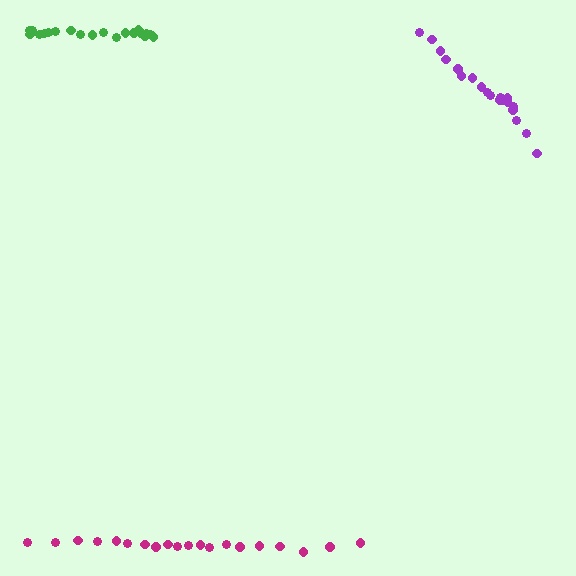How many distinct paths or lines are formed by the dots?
There are 3 distinct paths.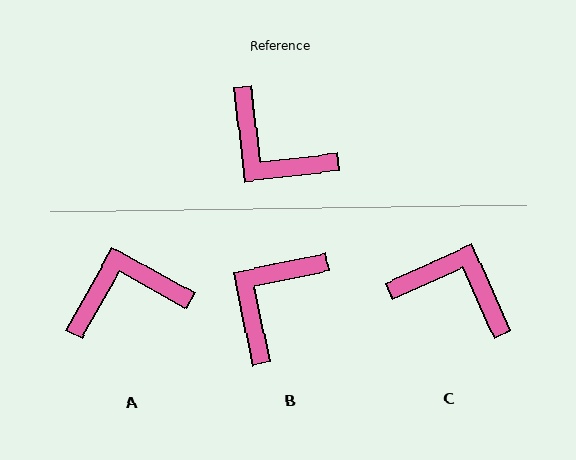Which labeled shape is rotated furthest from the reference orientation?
C, about 162 degrees away.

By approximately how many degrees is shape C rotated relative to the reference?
Approximately 162 degrees clockwise.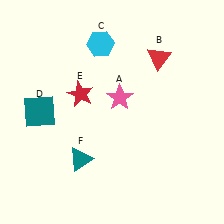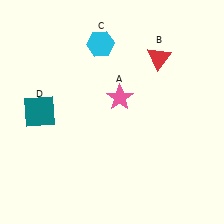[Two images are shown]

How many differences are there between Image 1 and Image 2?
There are 2 differences between the two images.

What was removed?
The teal triangle (F), the red star (E) were removed in Image 2.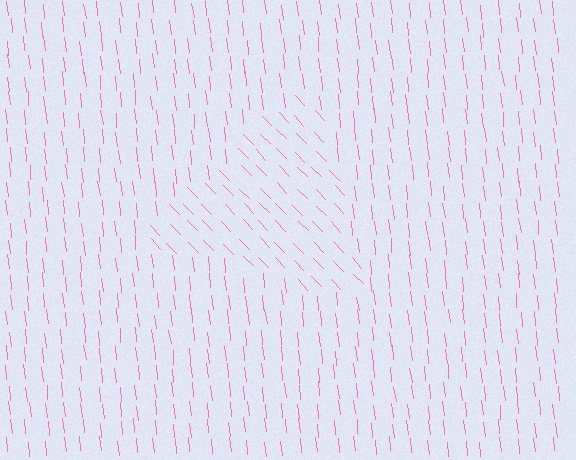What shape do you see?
I see a triangle.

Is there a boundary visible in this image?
Yes, there is a texture boundary formed by a change in line orientation.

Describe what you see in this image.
The image is filled with small pink line segments. A triangle region in the image has lines oriented differently from the surrounding lines, creating a visible texture boundary.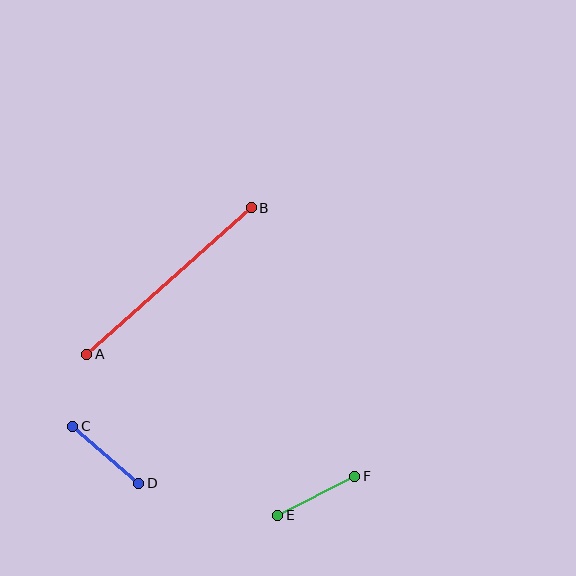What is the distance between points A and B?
The distance is approximately 220 pixels.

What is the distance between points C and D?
The distance is approximately 87 pixels.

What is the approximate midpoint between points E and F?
The midpoint is at approximately (316, 496) pixels.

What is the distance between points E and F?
The distance is approximately 86 pixels.